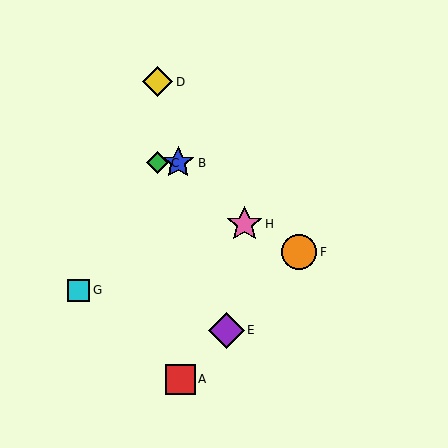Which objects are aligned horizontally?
Objects B, C are aligned horizontally.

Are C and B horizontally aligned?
Yes, both are at y≈163.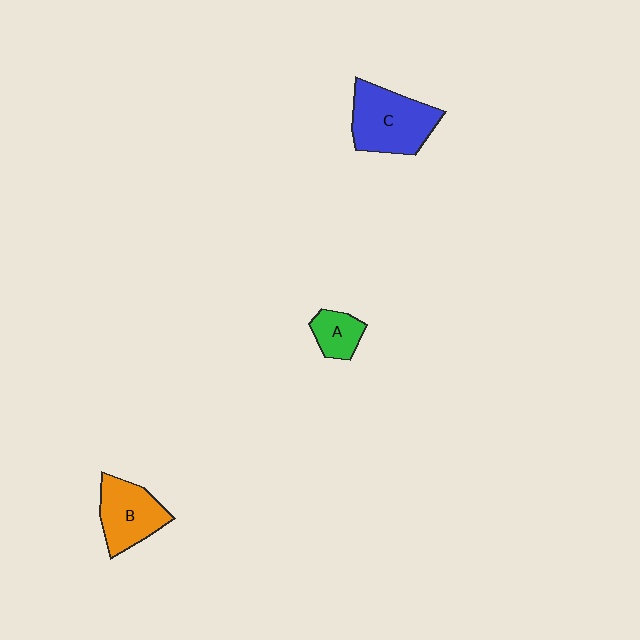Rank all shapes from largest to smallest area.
From largest to smallest: C (blue), B (orange), A (green).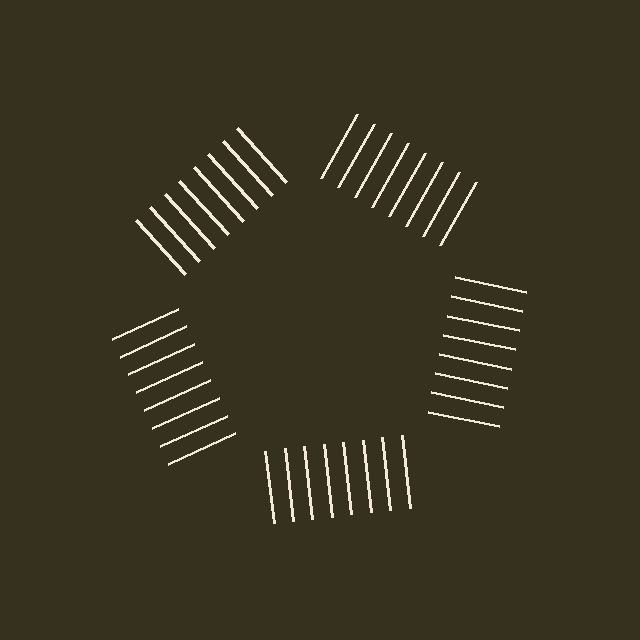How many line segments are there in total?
40 — 8 along each of the 5 edges.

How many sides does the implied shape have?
5 sides — the line-ends trace a pentagon.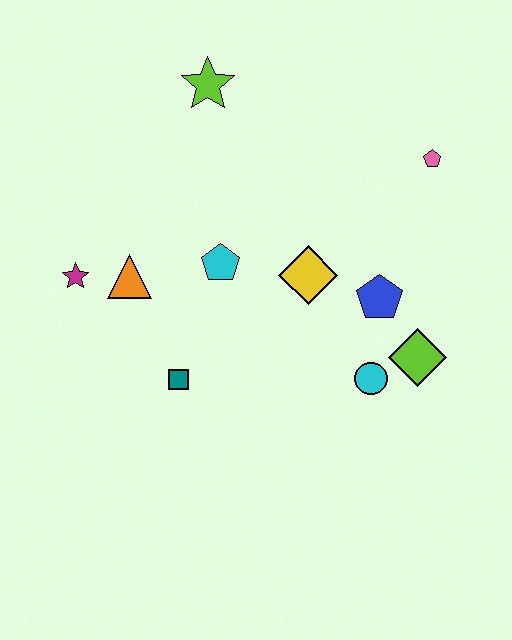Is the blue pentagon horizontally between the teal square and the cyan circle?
No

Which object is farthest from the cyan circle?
The lime star is farthest from the cyan circle.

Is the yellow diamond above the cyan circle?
Yes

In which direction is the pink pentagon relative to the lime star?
The pink pentagon is to the right of the lime star.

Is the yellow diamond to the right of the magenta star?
Yes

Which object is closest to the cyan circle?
The lime diamond is closest to the cyan circle.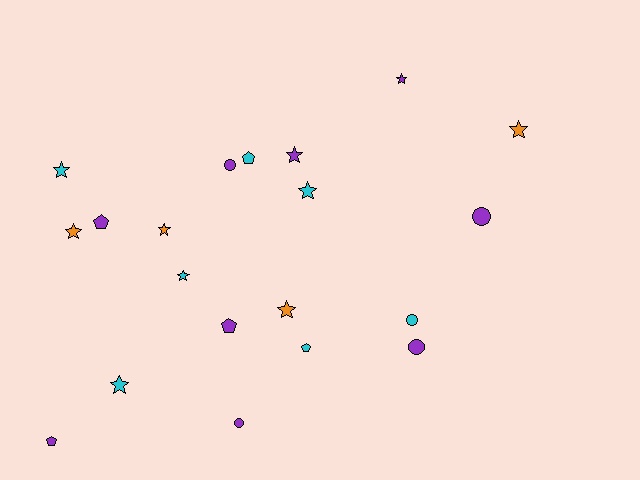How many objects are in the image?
There are 20 objects.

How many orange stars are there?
There are 4 orange stars.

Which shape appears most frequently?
Star, with 10 objects.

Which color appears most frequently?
Purple, with 9 objects.